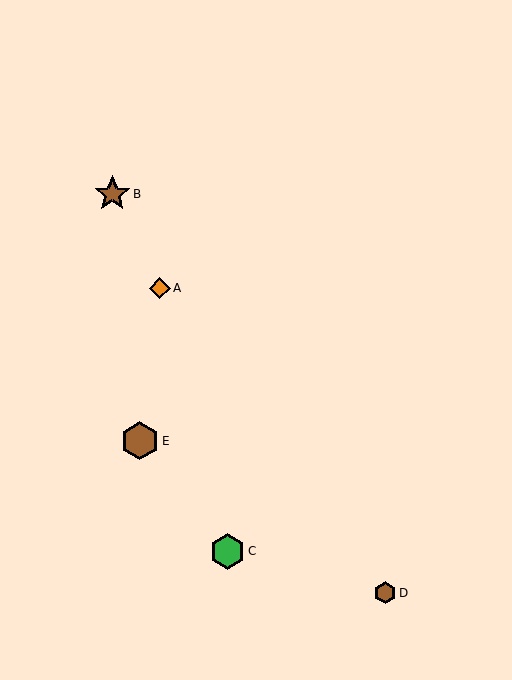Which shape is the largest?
The brown hexagon (labeled E) is the largest.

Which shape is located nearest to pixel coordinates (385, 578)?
The brown hexagon (labeled D) at (385, 593) is nearest to that location.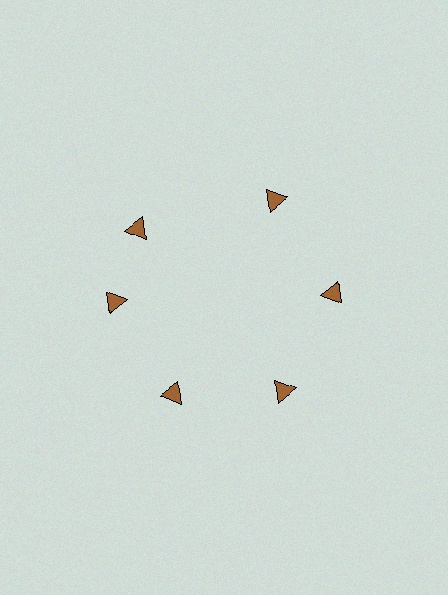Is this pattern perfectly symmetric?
No. The 6 brown triangles are arranged in a ring, but one element near the 11 o'clock position is rotated out of alignment along the ring, breaking the 6-fold rotational symmetry.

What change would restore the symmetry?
The symmetry would be restored by rotating it back into even spacing with its neighbors so that all 6 triangles sit at equal angles and equal distance from the center.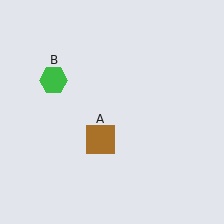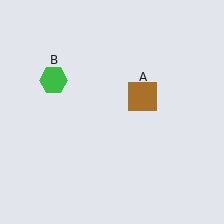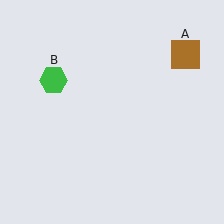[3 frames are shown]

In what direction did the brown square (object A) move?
The brown square (object A) moved up and to the right.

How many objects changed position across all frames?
1 object changed position: brown square (object A).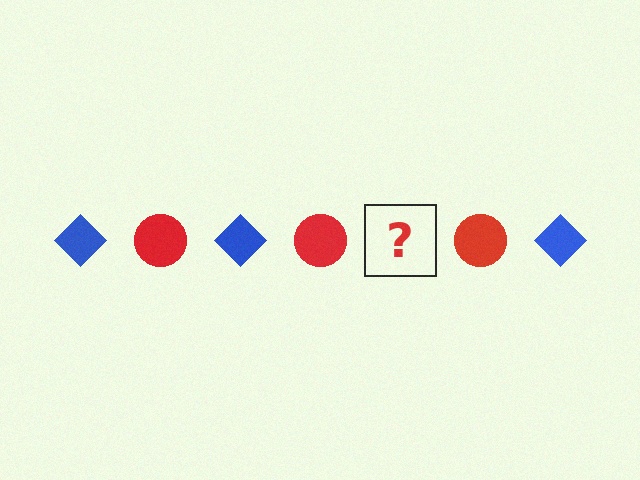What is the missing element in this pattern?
The missing element is a blue diamond.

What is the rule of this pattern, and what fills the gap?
The rule is that the pattern alternates between blue diamond and red circle. The gap should be filled with a blue diamond.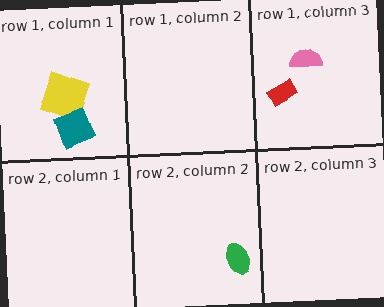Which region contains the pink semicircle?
The row 1, column 3 region.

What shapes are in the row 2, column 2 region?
The green ellipse.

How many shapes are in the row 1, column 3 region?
2.